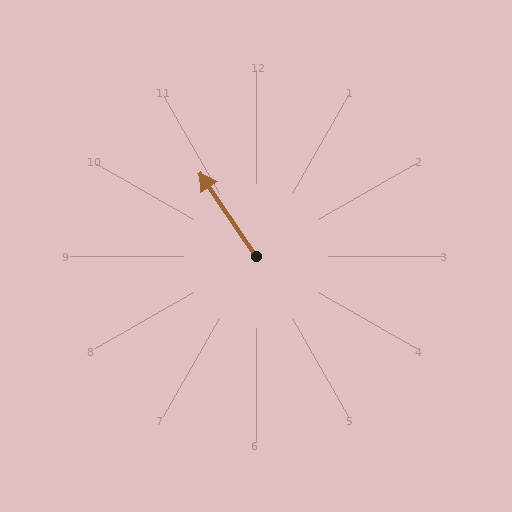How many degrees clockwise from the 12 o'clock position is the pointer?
Approximately 326 degrees.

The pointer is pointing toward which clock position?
Roughly 11 o'clock.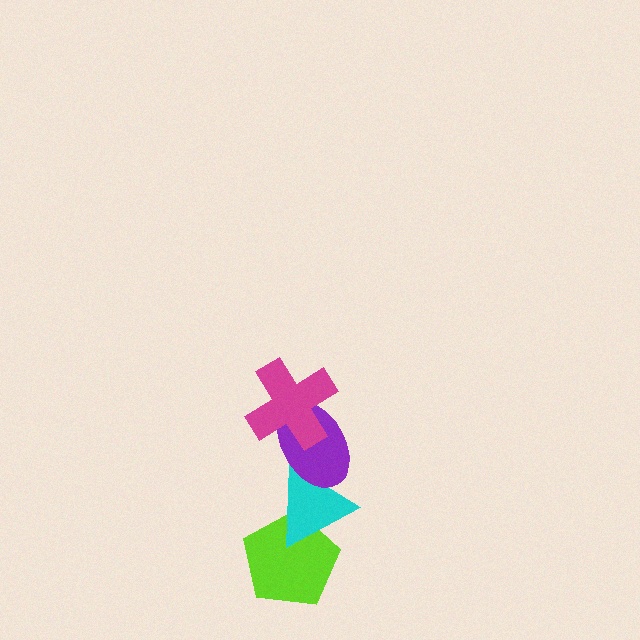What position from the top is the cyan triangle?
The cyan triangle is 3rd from the top.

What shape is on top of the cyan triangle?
The purple ellipse is on top of the cyan triangle.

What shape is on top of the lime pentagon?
The cyan triangle is on top of the lime pentagon.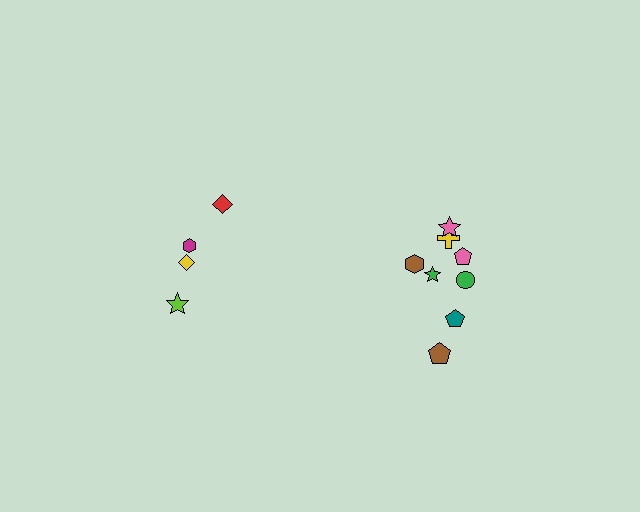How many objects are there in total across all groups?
There are 12 objects.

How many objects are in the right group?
There are 8 objects.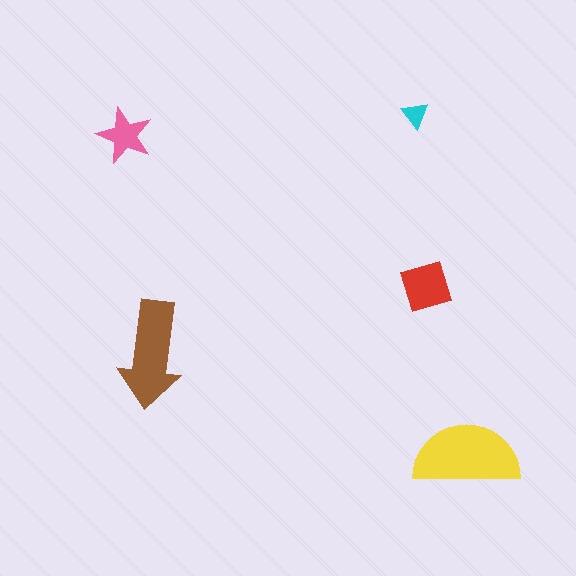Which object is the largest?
The yellow semicircle.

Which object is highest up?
The cyan triangle is topmost.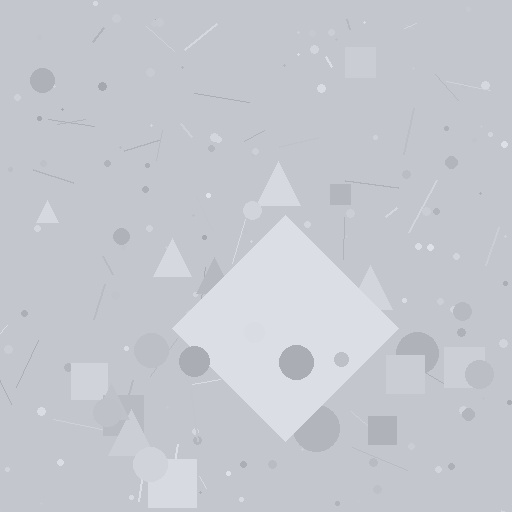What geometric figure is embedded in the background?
A diamond is embedded in the background.